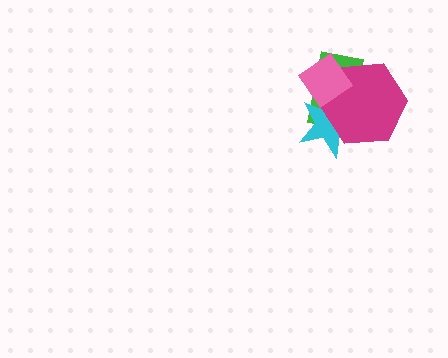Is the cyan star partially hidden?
Yes, it is partially covered by another shape.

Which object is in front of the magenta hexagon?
The pink diamond is in front of the magenta hexagon.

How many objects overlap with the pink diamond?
3 objects overlap with the pink diamond.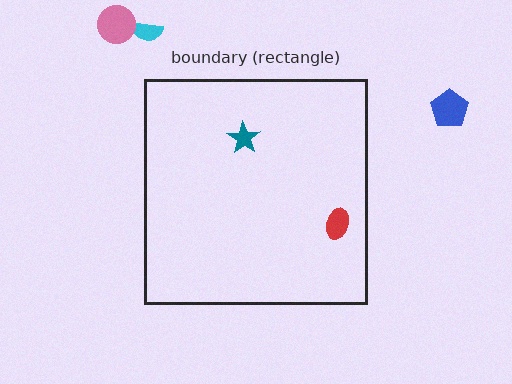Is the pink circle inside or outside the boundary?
Outside.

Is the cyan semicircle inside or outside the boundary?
Outside.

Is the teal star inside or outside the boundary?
Inside.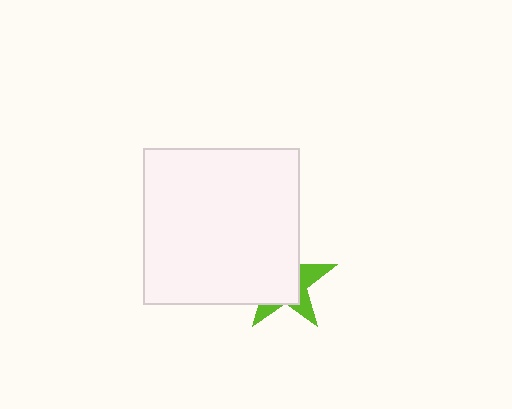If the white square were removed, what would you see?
You would see the complete lime star.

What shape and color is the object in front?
The object in front is a white square.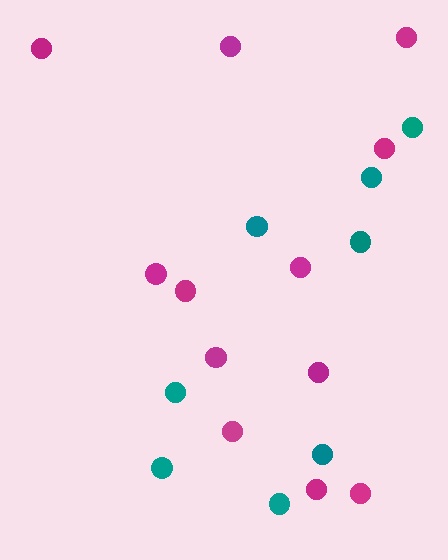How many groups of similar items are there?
There are 2 groups: one group of magenta circles (12) and one group of teal circles (8).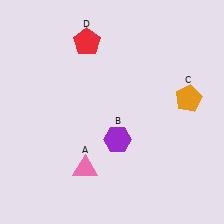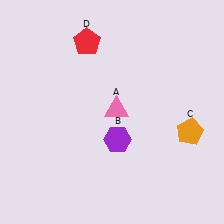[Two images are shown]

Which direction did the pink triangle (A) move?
The pink triangle (A) moved up.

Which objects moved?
The objects that moved are: the pink triangle (A), the orange pentagon (C).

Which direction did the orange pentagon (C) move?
The orange pentagon (C) moved down.